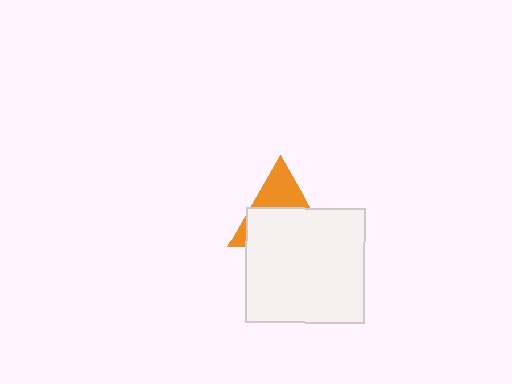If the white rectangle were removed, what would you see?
You would see the complete orange triangle.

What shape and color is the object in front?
The object in front is a white rectangle.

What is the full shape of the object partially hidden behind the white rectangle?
The partially hidden object is an orange triangle.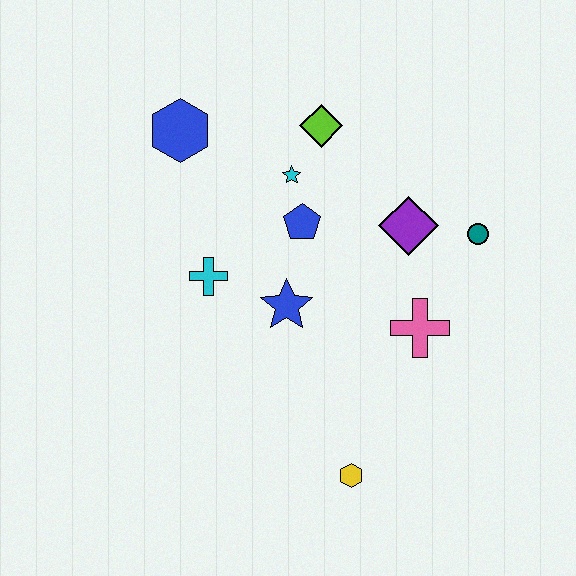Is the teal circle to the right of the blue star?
Yes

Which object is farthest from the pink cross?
The blue hexagon is farthest from the pink cross.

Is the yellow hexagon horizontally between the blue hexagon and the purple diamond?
Yes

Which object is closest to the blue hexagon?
The cyan star is closest to the blue hexagon.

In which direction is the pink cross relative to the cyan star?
The pink cross is below the cyan star.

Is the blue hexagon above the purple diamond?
Yes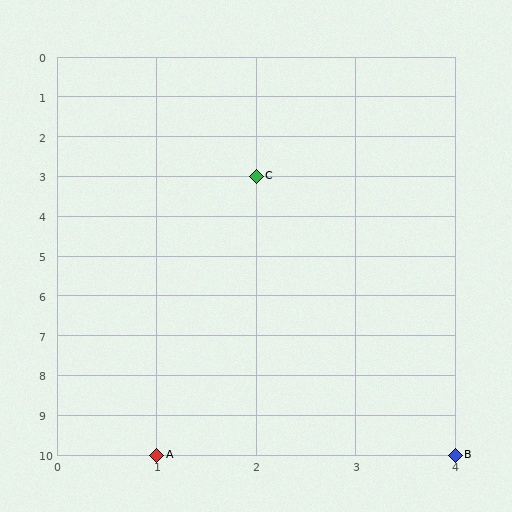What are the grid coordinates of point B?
Point B is at grid coordinates (4, 10).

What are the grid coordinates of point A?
Point A is at grid coordinates (1, 10).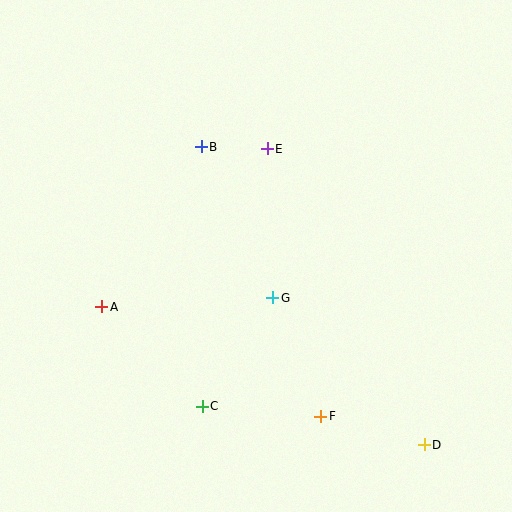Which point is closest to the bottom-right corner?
Point D is closest to the bottom-right corner.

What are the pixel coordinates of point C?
Point C is at (202, 406).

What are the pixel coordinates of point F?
Point F is at (321, 416).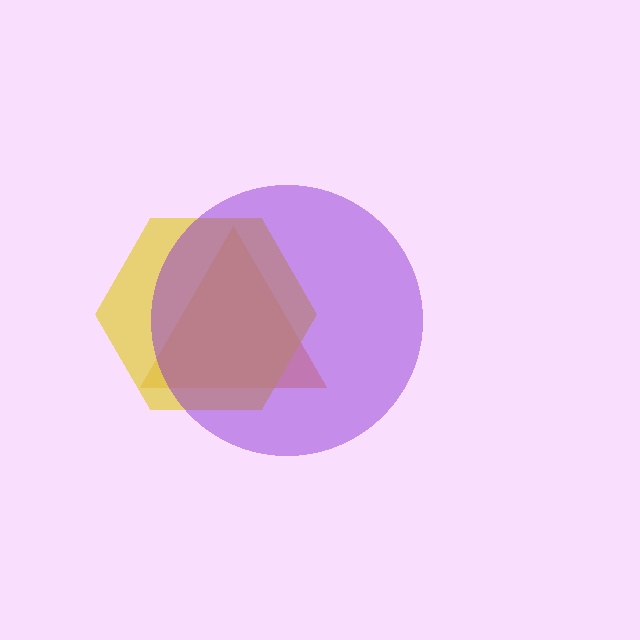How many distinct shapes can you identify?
There are 3 distinct shapes: an orange triangle, a yellow hexagon, a purple circle.